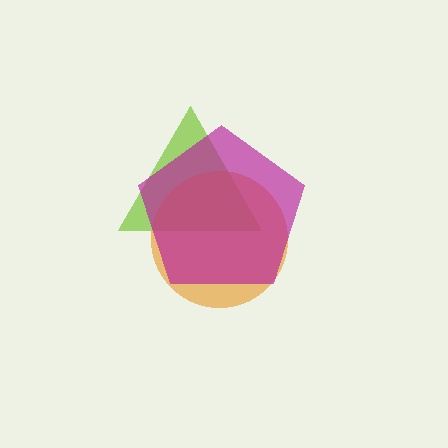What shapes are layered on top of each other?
The layered shapes are: a lime triangle, an orange circle, a magenta pentagon.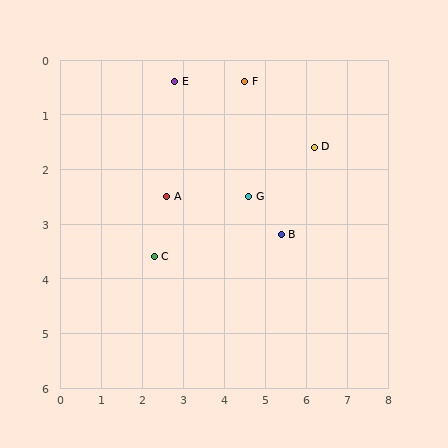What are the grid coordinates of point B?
Point B is at approximately (5.4, 3.2).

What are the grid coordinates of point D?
Point D is at approximately (6.2, 1.6).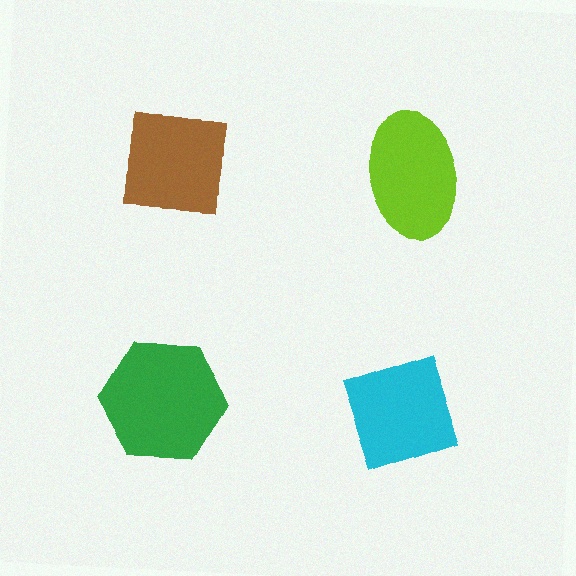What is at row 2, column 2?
A cyan diamond.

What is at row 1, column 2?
A lime ellipse.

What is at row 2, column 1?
A green hexagon.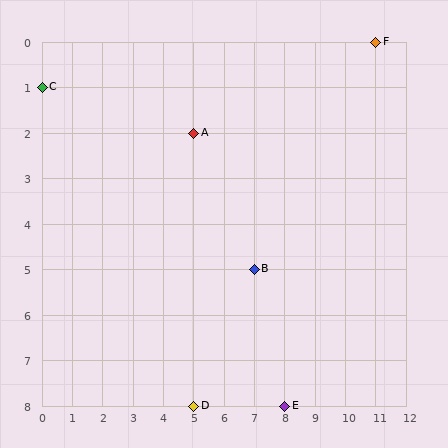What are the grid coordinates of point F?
Point F is at grid coordinates (11, 0).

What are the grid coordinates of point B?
Point B is at grid coordinates (7, 5).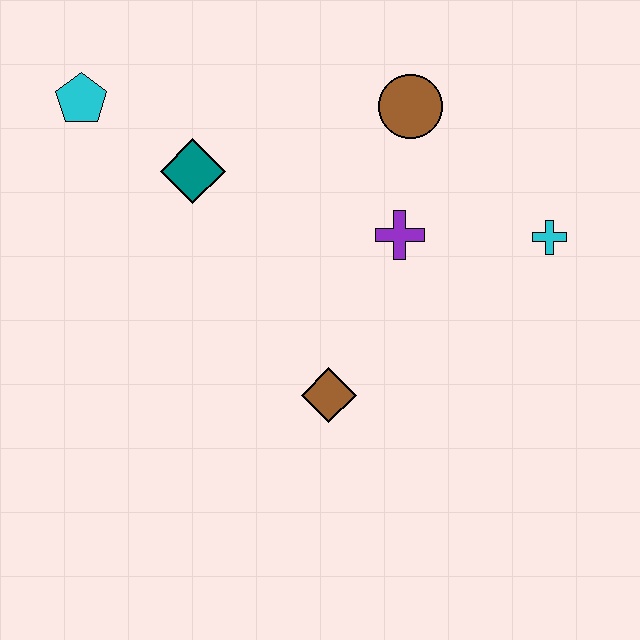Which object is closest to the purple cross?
The brown circle is closest to the purple cross.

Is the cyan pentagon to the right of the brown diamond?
No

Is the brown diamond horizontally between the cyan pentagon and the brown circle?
Yes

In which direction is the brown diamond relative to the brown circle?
The brown diamond is below the brown circle.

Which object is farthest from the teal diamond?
The cyan cross is farthest from the teal diamond.